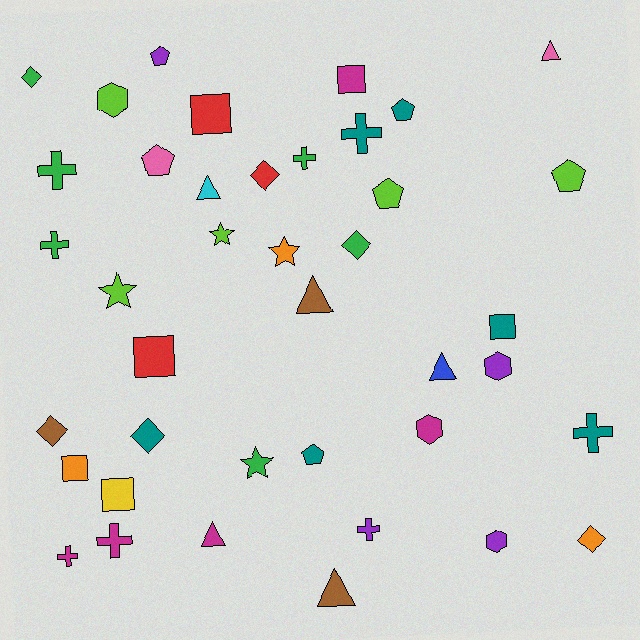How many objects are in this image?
There are 40 objects.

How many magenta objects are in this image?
There are 5 magenta objects.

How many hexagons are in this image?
There are 4 hexagons.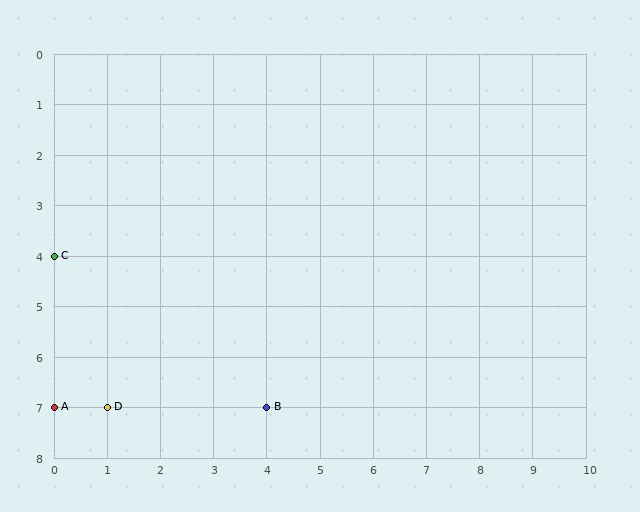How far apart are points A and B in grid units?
Points A and B are 4 columns apart.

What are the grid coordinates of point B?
Point B is at grid coordinates (4, 7).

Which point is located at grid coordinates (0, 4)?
Point C is at (0, 4).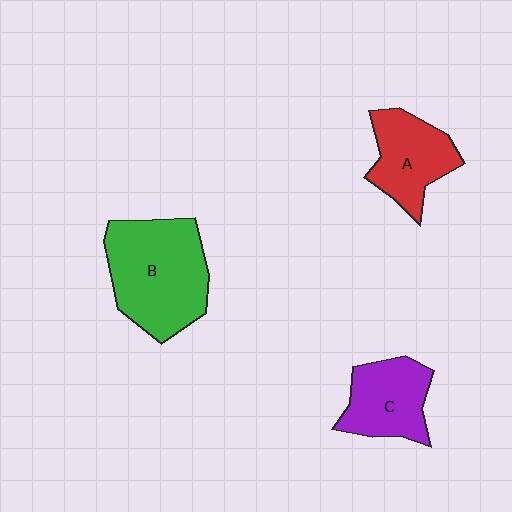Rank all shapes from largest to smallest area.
From largest to smallest: B (green), A (red), C (purple).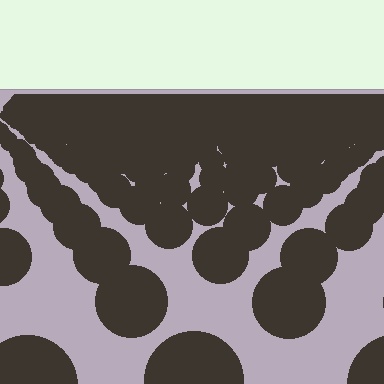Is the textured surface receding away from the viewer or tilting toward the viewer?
The surface is receding away from the viewer. Texture elements get smaller and denser toward the top.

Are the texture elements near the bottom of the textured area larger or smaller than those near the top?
Larger. Near the bottom, elements are closer to the viewer and appear at a bigger on-screen size.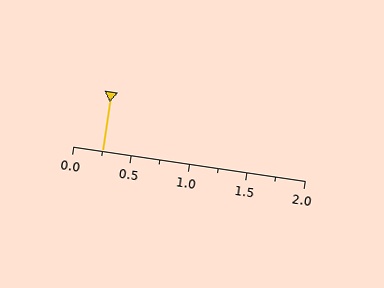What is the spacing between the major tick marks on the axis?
The major ticks are spaced 0.5 apart.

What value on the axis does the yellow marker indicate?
The marker indicates approximately 0.25.